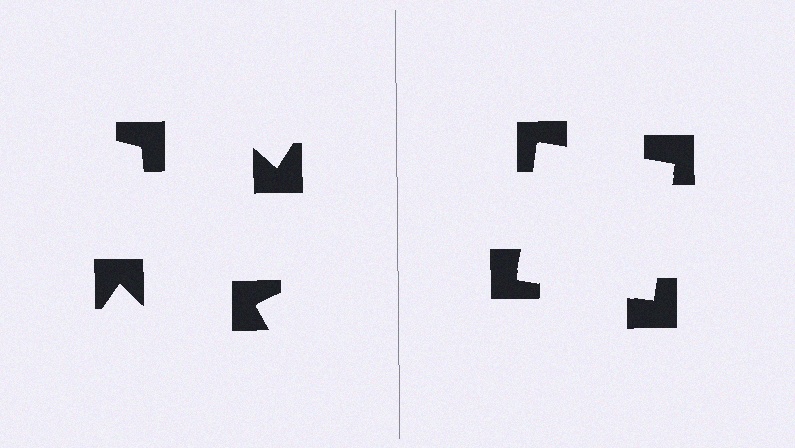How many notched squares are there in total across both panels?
8 — 4 on each side.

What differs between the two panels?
The notched squares are positioned identically on both sides; only the wedge orientations differ. On the right they align to a square; on the left they are misaligned.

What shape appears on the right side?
An illusory square.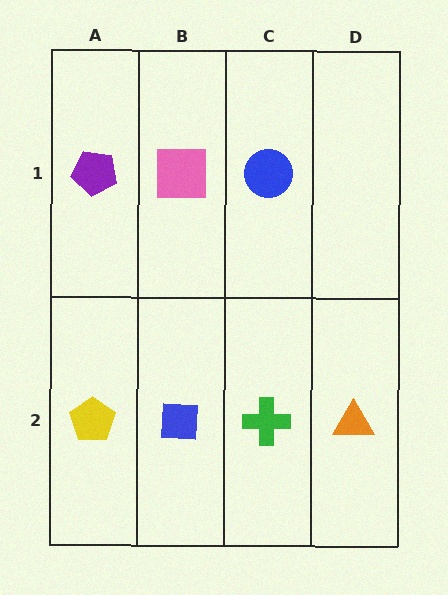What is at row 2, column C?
A green cross.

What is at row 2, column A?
A yellow pentagon.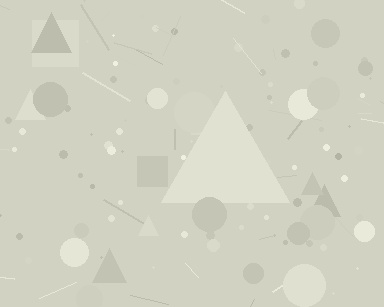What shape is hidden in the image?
A triangle is hidden in the image.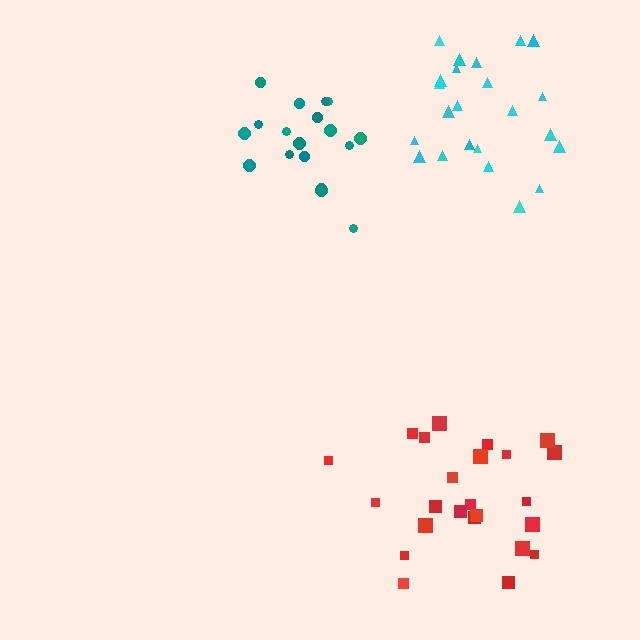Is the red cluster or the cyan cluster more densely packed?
Cyan.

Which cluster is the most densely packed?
Teal.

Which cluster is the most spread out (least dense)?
Red.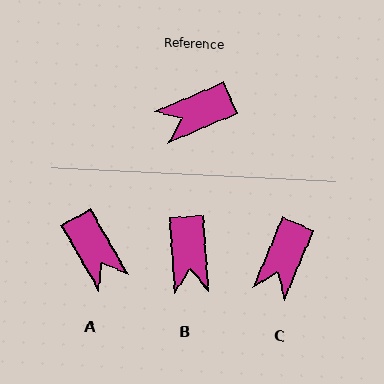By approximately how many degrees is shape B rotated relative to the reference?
Approximately 70 degrees counter-clockwise.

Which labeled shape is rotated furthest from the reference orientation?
A, about 97 degrees away.